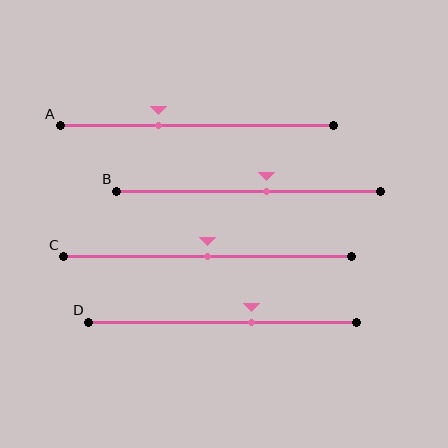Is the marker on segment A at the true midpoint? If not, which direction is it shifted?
No, the marker on segment A is shifted to the left by about 14% of the segment length.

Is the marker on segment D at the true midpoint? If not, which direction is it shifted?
No, the marker on segment D is shifted to the right by about 11% of the segment length.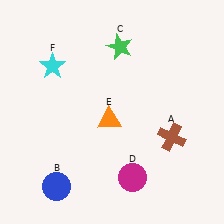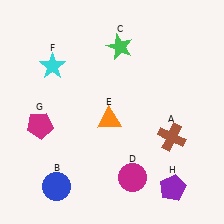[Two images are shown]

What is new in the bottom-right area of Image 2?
A purple pentagon (H) was added in the bottom-right area of Image 2.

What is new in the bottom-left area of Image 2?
A magenta pentagon (G) was added in the bottom-left area of Image 2.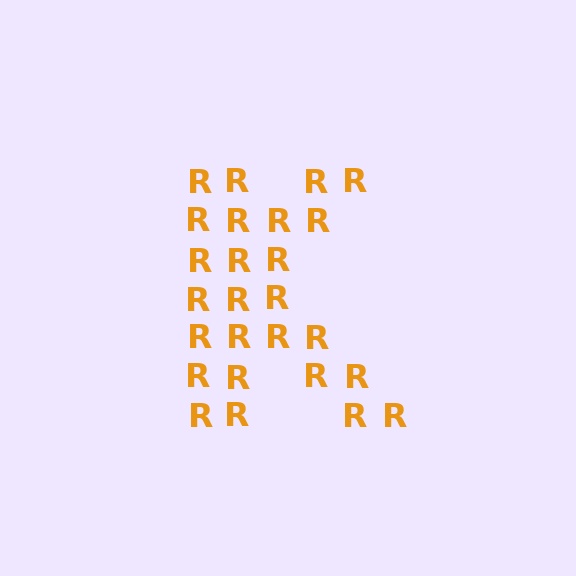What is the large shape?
The large shape is the letter K.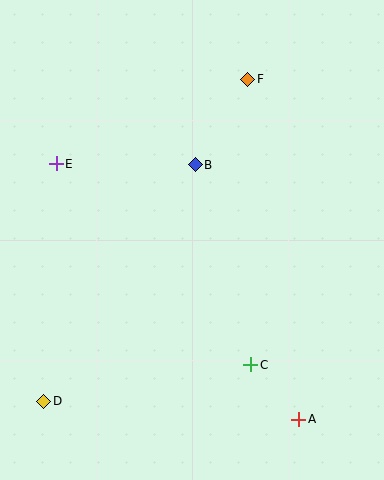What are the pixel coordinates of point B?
Point B is at (195, 165).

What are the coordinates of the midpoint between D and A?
The midpoint between D and A is at (171, 410).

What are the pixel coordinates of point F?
Point F is at (248, 79).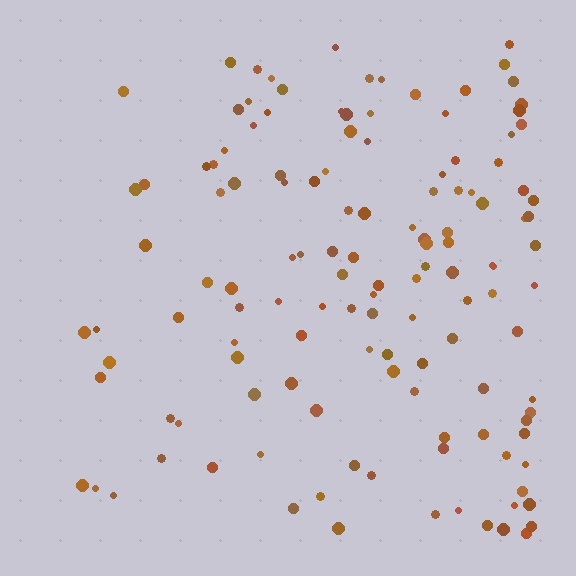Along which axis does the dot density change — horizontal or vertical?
Horizontal.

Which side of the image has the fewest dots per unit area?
The left.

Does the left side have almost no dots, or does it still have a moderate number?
Still a moderate number, just noticeably fewer than the right.